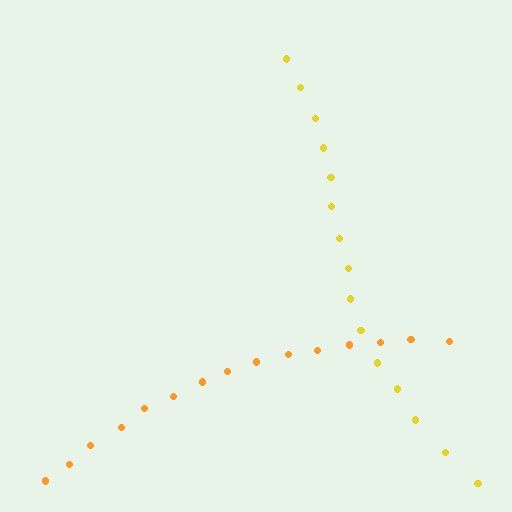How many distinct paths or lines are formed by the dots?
There are 2 distinct paths.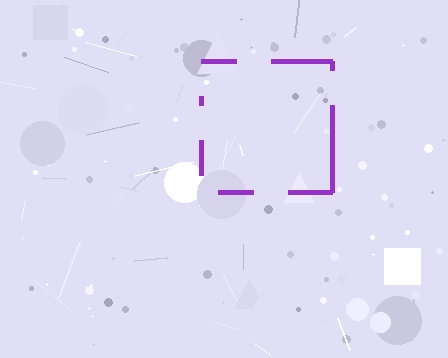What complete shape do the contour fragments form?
The contour fragments form a square.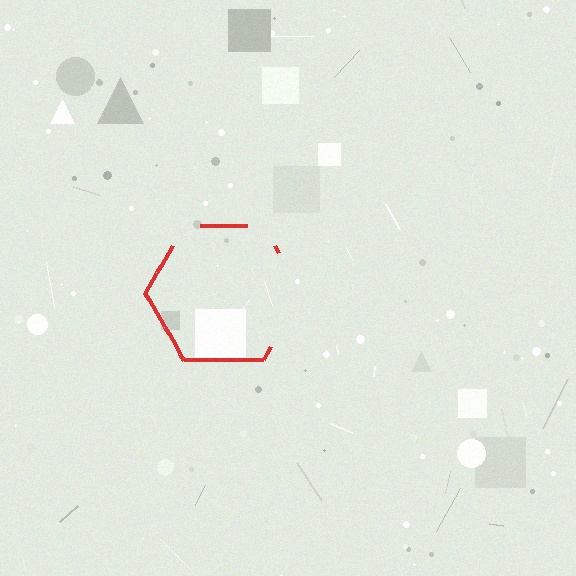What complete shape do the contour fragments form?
The contour fragments form a hexagon.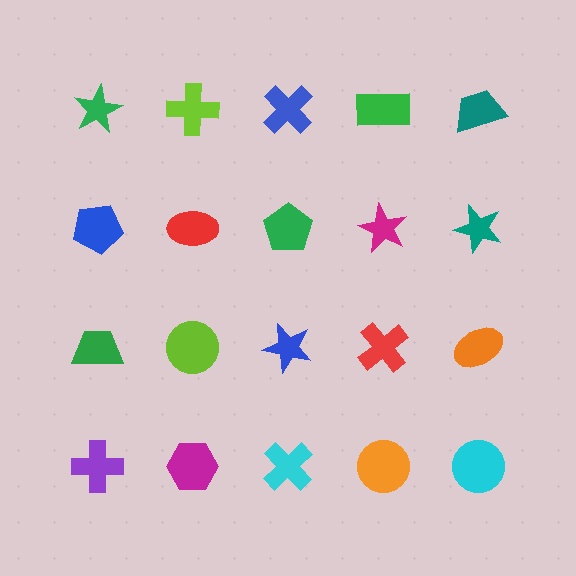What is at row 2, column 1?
A blue pentagon.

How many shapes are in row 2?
5 shapes.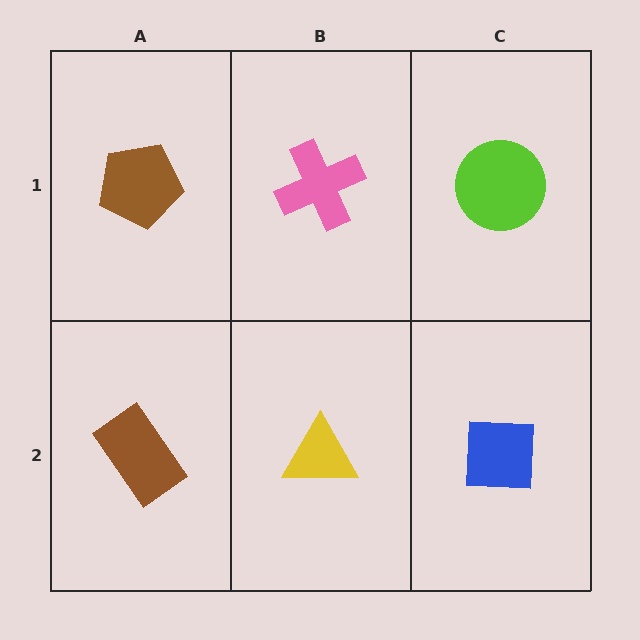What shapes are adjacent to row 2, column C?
A lime circle (row 1, column C), a yellow triangle (row 2, column B).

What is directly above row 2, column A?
A brown pentagon.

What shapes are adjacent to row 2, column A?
A brown pentagon (row 1, column A), a yellow triangle (row 2, column B).